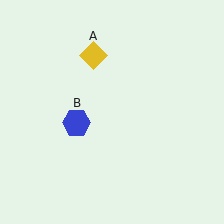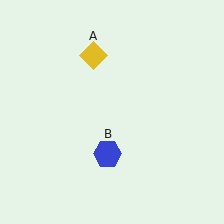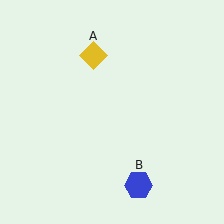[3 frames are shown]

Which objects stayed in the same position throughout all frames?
Yellow diamond (object A) remained stationary.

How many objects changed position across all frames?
1 object changed position: blue hexagon (object B).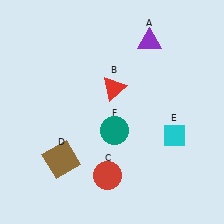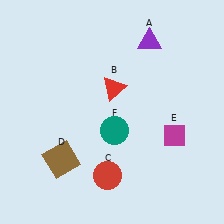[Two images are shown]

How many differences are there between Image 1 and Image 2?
There is 1 difference between the two images.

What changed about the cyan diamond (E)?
In Image 1, E is cyan. In Image 2, it changed to magenta.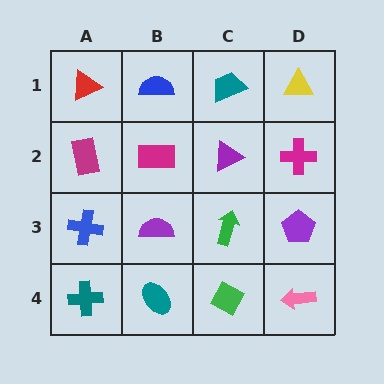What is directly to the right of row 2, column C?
A magenta cross.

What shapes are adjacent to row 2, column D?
A yellow triangle (row 1, column D), a purple pentagon (row 3, column D), a purple triangle (row 2, column C).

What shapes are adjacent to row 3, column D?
A magenta cross (row 2, column D), a pink arrow (row 4, column D), a green arrow (row 3, column C).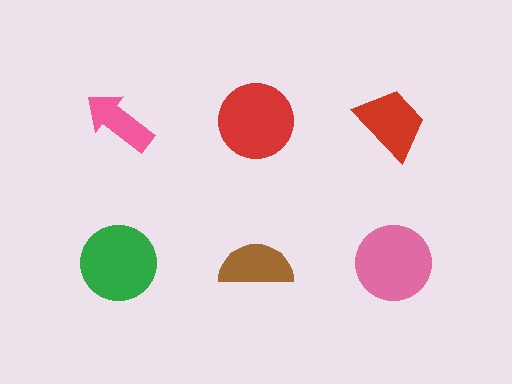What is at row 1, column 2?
A red circle.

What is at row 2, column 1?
A green circle.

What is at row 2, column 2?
A brown semicircle.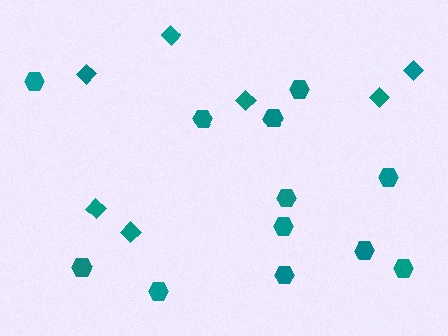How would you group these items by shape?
There are 2 groups: one group of diamonds (7) and one group of hexagons (12).